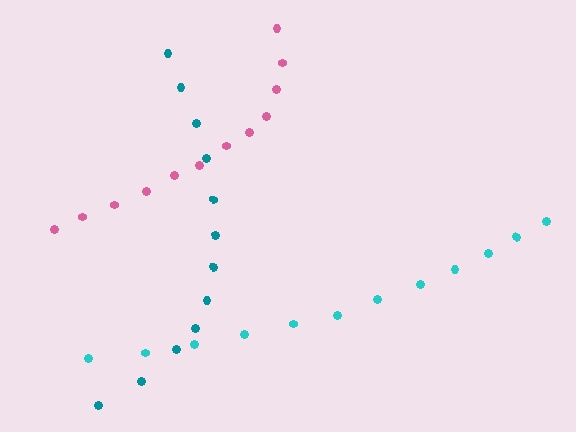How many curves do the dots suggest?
There are 3 distinct paths.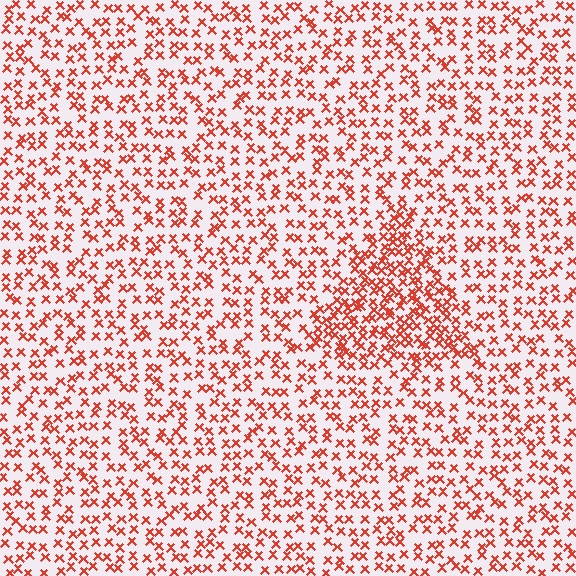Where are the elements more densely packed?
The elements are more densely packed inside the triangle boundary.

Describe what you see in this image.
The image contains small red elements arranged at two different densities. A triangle-shaped region is visible where the elements are more densely packed than the surrounding area.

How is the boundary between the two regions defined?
The boundary is defined by a change in element density (approximately 1.9x ratio). All elements are the same color, size, and shape.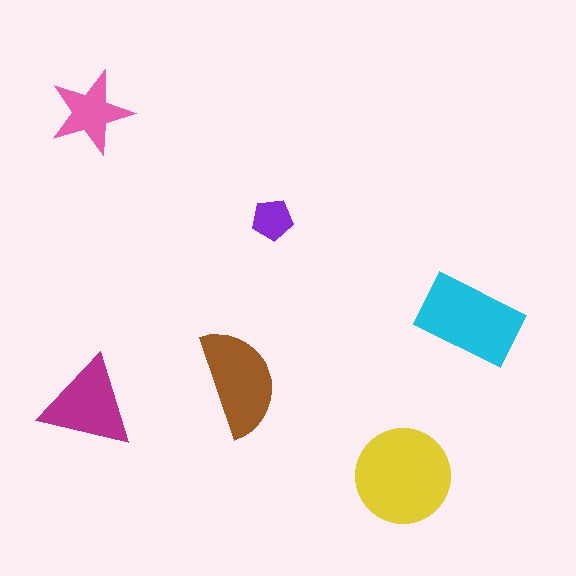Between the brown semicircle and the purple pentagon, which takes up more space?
The brown semicircle.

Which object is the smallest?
The purple pentagon.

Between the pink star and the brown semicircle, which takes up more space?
The brown semicircle.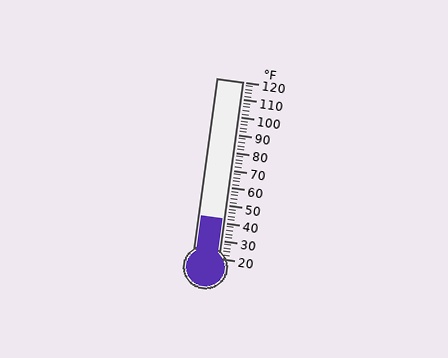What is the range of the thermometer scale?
The thermometer scale ranges from 20°F to 120°F.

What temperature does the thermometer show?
The thermometer shows approximately 42°F.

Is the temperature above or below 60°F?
The temperature is below 60°F.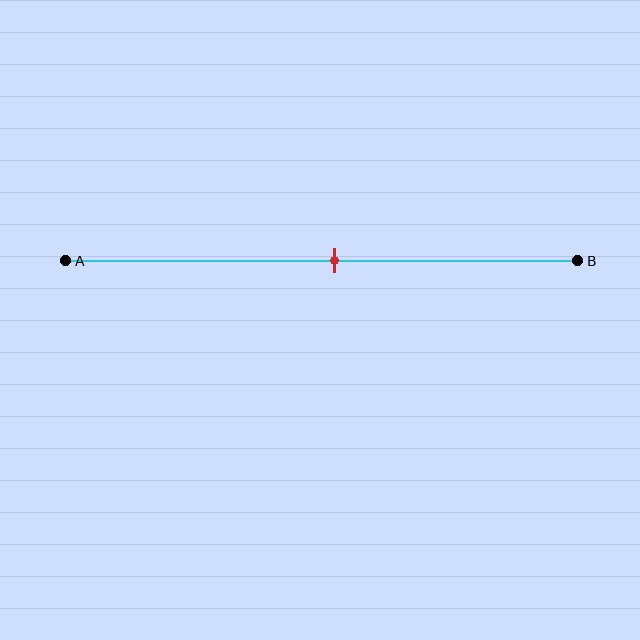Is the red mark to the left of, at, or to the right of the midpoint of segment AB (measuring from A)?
The red mark is approximately at the midpoint of segment AB.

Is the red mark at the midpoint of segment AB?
Yes, the mark is approximately at the midpoint.